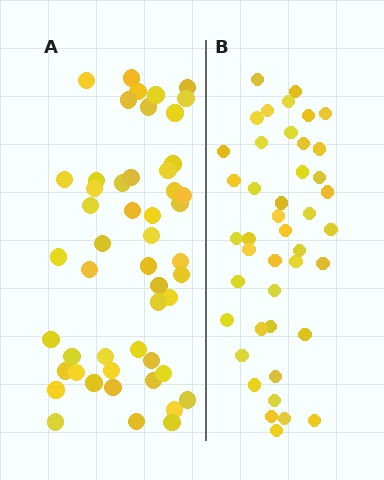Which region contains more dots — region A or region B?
Region A (the left region) has more dots.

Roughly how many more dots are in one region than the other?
Region A has roughly 8 or so more dots than region B.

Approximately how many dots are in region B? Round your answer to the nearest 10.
About 40 dots. (The exact count is 43, which rounds to 40.)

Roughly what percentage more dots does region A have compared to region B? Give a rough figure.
About 15% more.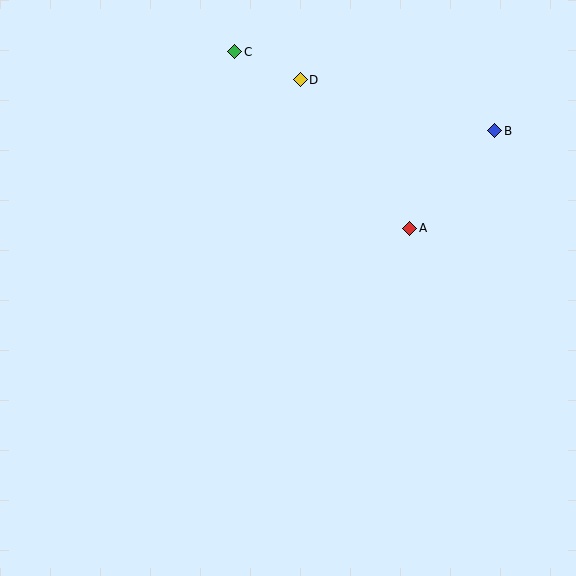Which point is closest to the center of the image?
Point A at (409, 228) is closest to the center.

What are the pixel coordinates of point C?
Point C is at (235, 52).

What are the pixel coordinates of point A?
Point A is at (409, 228).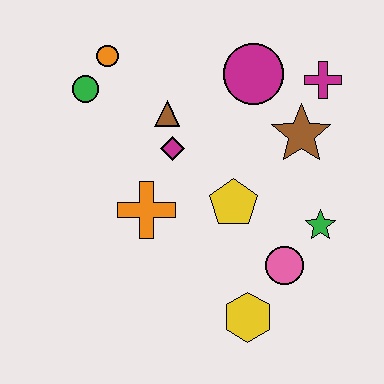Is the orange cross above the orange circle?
No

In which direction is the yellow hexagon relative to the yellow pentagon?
The yellow hexagon is below the yellow pentagon.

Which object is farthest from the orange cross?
The magenta cross is farthest from the orange cross.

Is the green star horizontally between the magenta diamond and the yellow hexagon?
No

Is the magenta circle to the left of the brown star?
Yes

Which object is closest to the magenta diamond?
The brown triangle is closest to the magenta diamond.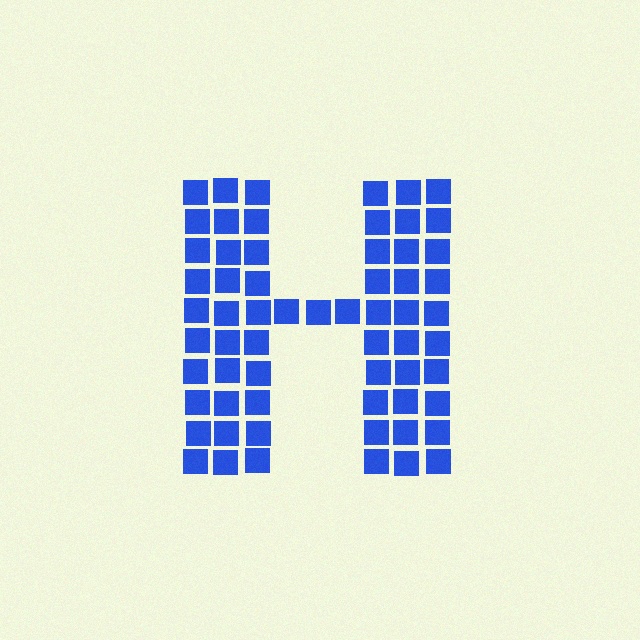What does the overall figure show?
The overall figure shows the letter H.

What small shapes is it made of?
It is made of small squares.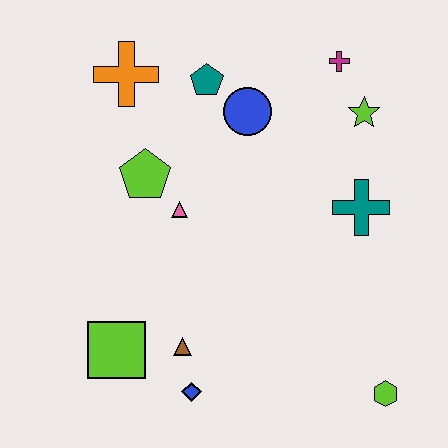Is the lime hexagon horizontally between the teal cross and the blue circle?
No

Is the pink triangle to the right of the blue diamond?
No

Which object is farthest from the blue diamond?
The magenta cross is farthest from the blue diamond.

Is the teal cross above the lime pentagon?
No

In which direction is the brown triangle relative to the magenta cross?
The brown triangle is below the magenta cross.